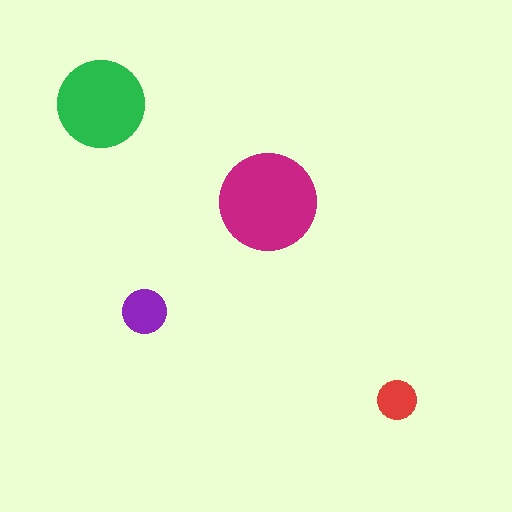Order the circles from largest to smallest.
the magenta one, the green one, the purple one, the red one.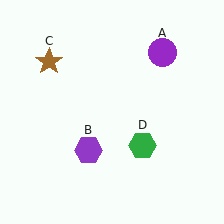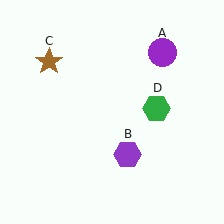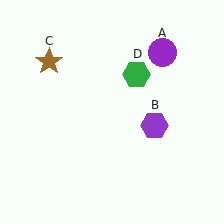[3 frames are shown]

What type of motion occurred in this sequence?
The purple hexagon (object B), green hexagon (object D) rotated counterclockwise around the center of the scene.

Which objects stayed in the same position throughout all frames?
Purple circle (object A) and brown star (object C) remained stationary.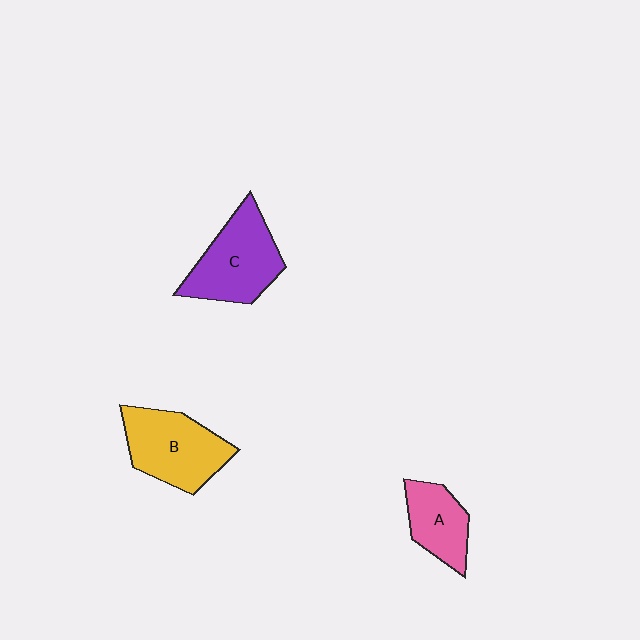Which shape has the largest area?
Shape C (purple).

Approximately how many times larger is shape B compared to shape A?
Approximately 1.5 times.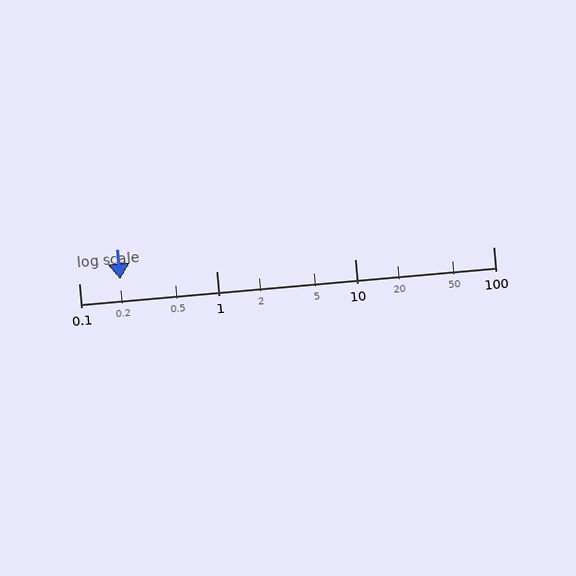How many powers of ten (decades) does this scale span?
The scale spans 3 decades, from 0.1 to 100.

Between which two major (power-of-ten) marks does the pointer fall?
The pointer is between 0.1 and 1.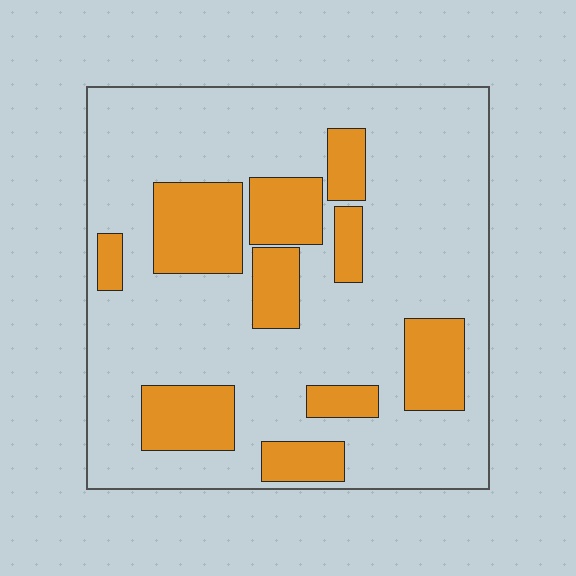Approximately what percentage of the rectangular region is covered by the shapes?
Approximately 25%.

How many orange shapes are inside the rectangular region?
10.